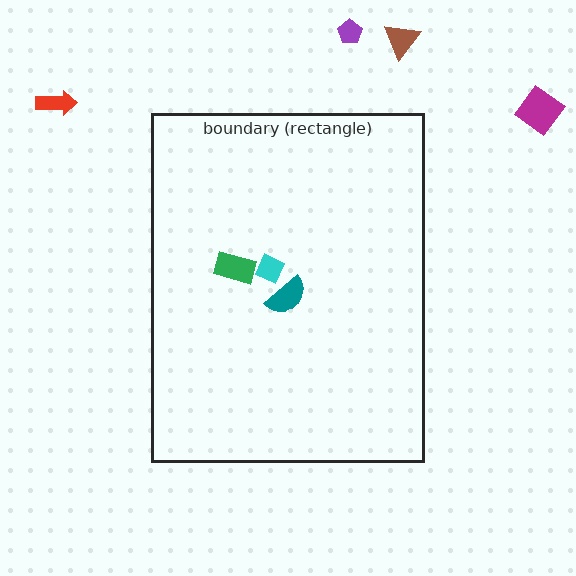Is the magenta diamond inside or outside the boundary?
Outside.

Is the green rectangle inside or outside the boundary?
Inside.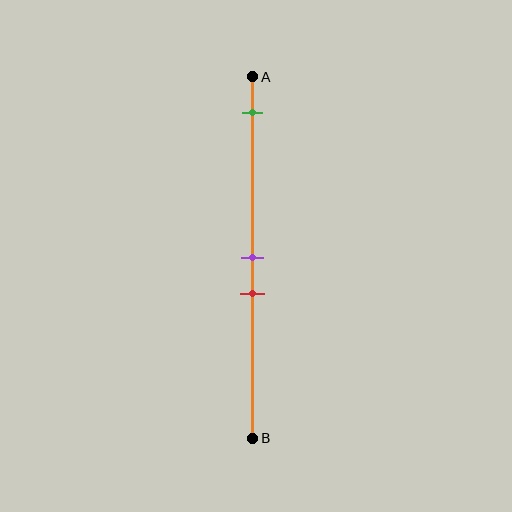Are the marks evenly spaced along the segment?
No, the marks are not evenly spaced.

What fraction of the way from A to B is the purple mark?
The purple mark is approximately 50% (0.5) of the way from A to B.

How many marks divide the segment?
There are 3 marks dividing the segment.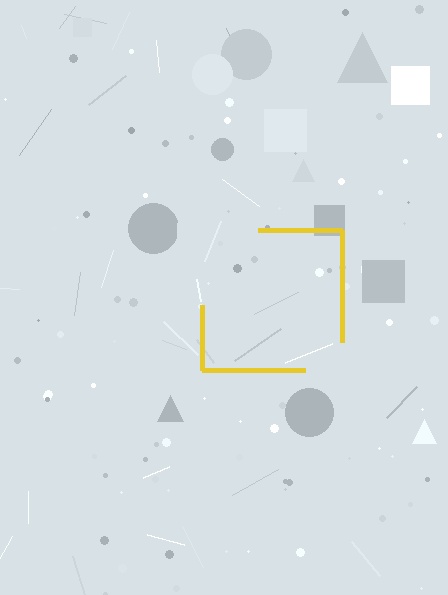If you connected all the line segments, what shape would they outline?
They would outline a square.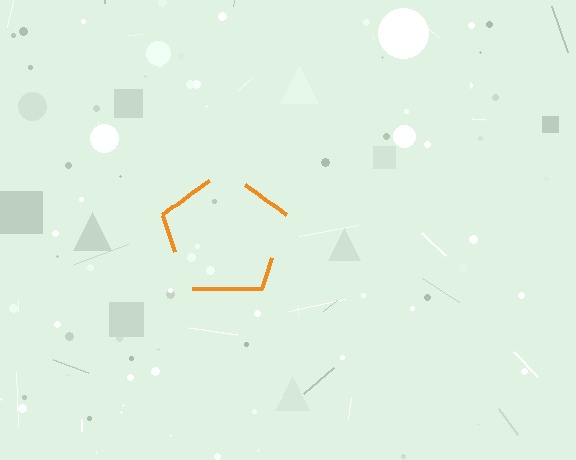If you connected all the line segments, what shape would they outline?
They would outline a pentagon.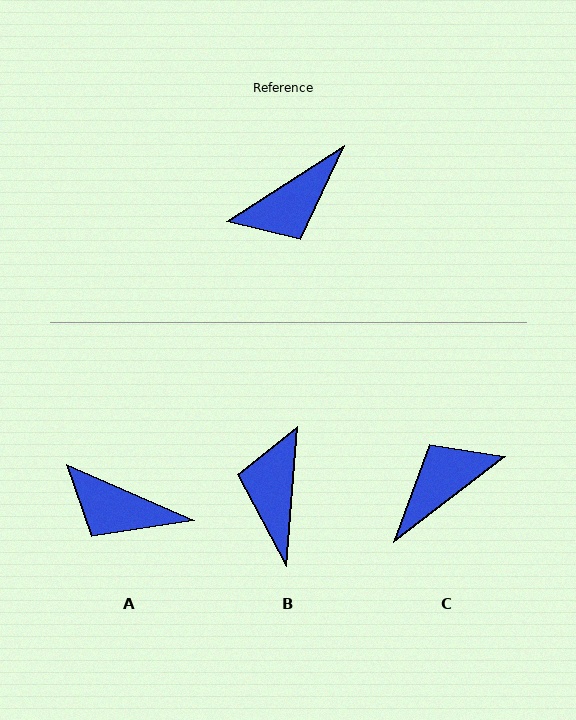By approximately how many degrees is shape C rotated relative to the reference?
Approximately 175 degrees clockwise.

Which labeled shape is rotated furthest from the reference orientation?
C, about 175 degrees away.